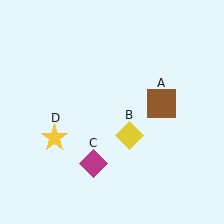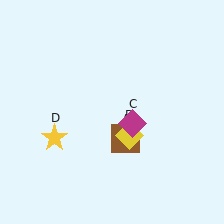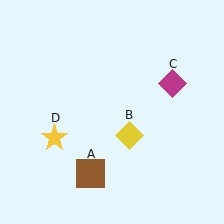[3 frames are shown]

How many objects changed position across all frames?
2 objects changed position: brown square (object A), magenta diamond (object C).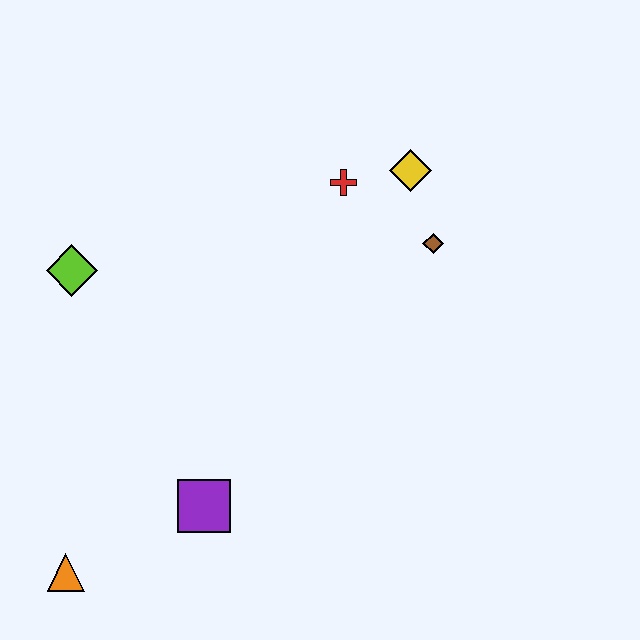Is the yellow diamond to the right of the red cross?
Yes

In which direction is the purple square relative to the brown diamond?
The purple square is below the brown diamond.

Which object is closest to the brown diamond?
The yellow diamond is closest to the brown diamond.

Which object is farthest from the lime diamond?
The brown diamond is farthest from the lime diamond.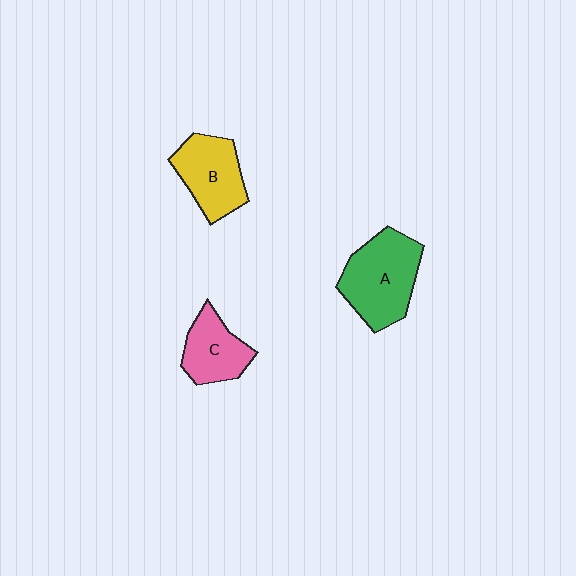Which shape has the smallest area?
Shape C (pink).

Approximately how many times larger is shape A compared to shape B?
Approximately 1.3 times.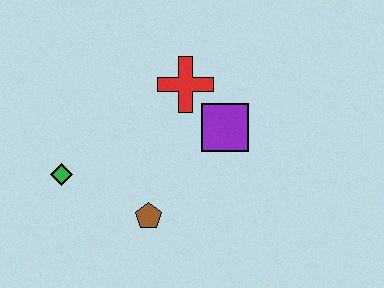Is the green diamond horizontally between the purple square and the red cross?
No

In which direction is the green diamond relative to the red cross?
The green diamond is to the left of the red cross.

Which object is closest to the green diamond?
The brown pentagon is closest to the green diamond.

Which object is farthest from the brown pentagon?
The red cross is farthest from the brown pentagon.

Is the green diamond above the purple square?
No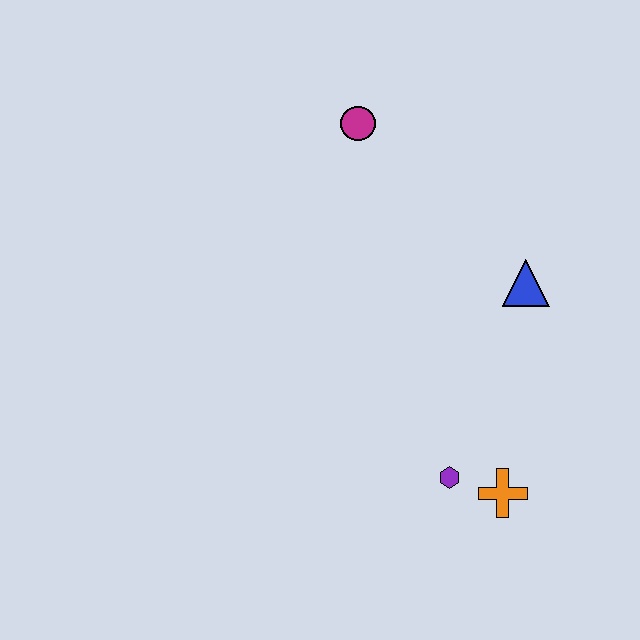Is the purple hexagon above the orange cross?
Yes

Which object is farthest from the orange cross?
The magenta circle is farthest from the orange cross.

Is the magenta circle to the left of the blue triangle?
Yes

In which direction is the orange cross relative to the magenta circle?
The orange cross is below the magenta circle.